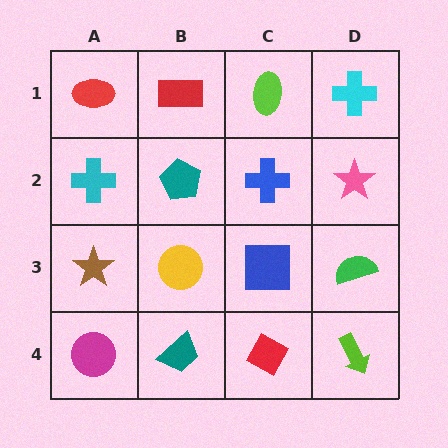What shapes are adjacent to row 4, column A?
A brown star (row 3, column A), a teal trapezoid (row 4, column B).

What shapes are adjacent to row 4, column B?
A yellow circle (row 3, column B), a magenta circle (row 4, column A), a red diamond (row 4, column C).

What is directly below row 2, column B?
A yellow circle.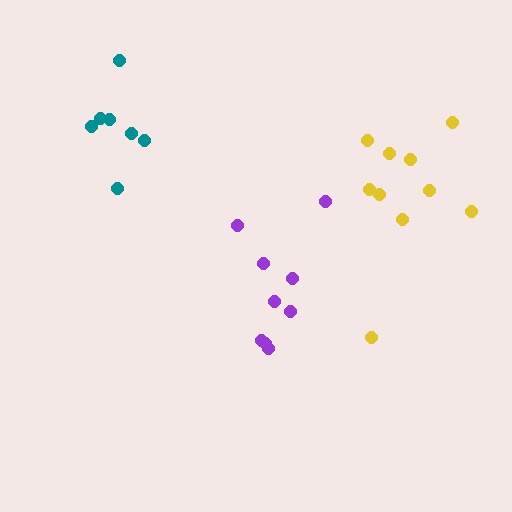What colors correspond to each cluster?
The clusters are colored: purple, teal, yellow.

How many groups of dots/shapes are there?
There are 3 groups.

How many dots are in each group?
Group 1: 9 dots, Group 2: 7 dots, Group 3: 10 dots (26 total).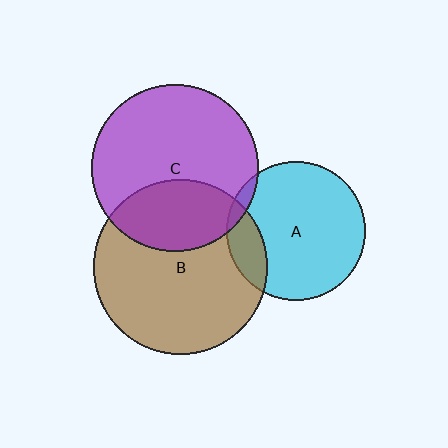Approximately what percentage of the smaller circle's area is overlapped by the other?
Approximately 15%.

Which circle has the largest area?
Circle B (brown).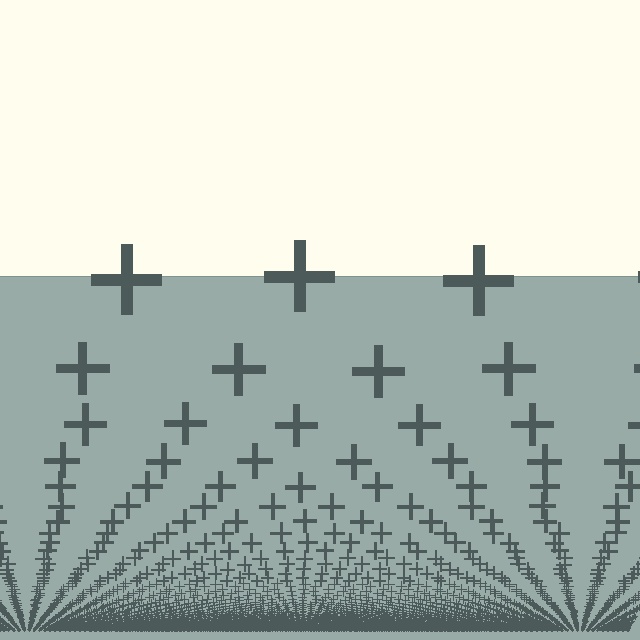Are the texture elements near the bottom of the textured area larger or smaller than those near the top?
Smaller. The gradient is inverted — elements near the bottom are smaller and denser.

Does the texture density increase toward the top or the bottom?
Density increases toward the bottom.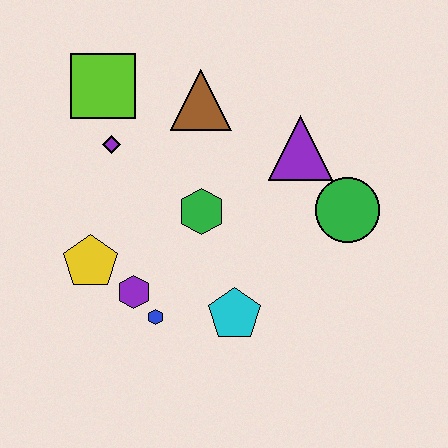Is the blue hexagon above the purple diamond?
No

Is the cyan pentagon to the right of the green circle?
No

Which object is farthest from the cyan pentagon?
The lime square is farthest from the cyan pentagon.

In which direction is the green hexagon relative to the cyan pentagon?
The green hexagon is above the cyan pentagon.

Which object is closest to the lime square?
The purple diamond is closest to the lime square.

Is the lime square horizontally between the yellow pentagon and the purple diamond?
Yes